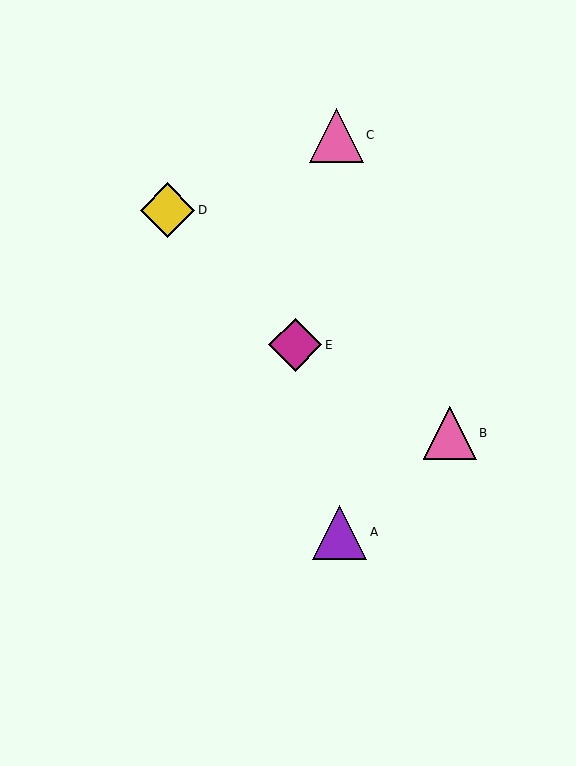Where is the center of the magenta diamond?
The center of the magenta diamond is at (295, 345).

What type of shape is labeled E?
Shape E is a magenta diamond.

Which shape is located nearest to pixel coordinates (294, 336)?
The magenta diamond (labeled E) at (295, 345) is nearest to that location.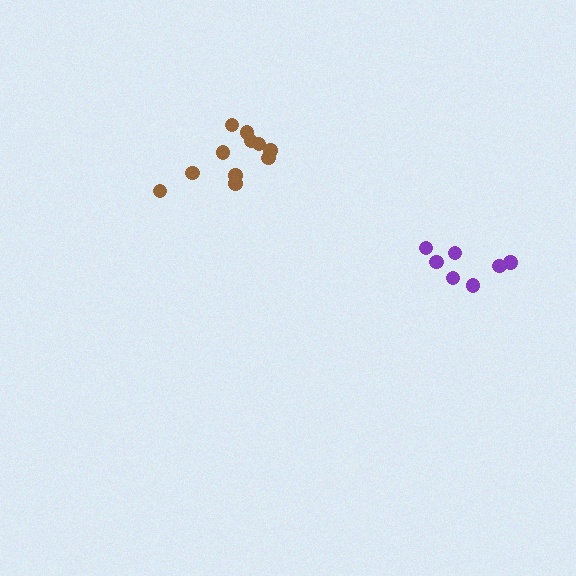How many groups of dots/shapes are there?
There are 2 groups.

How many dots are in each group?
Group 1: 7 dots, Group 2: 11 dots (18 total).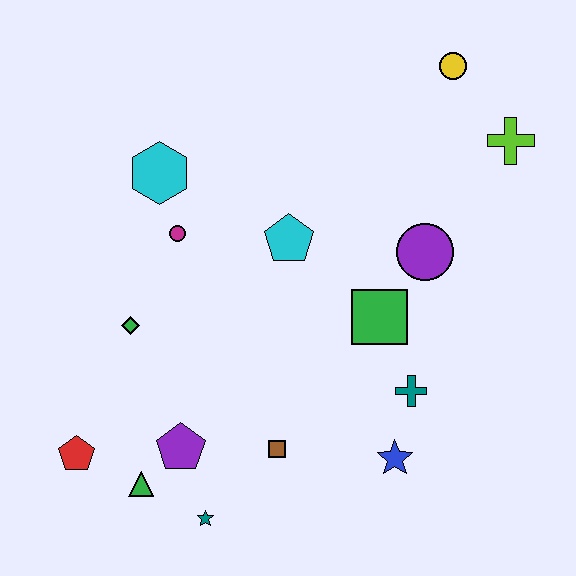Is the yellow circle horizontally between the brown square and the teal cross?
No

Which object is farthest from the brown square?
The yellow circle is farthest from the brown square.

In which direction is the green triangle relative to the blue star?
The green triangle is to the left of the blue star.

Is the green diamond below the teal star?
No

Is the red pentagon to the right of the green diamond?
No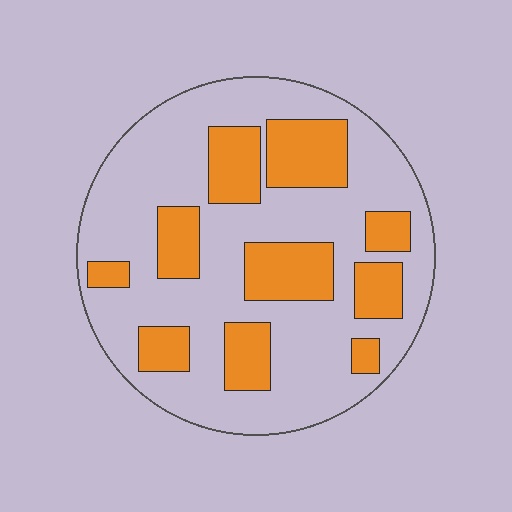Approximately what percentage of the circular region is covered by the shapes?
Approximately 30%.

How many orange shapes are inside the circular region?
10.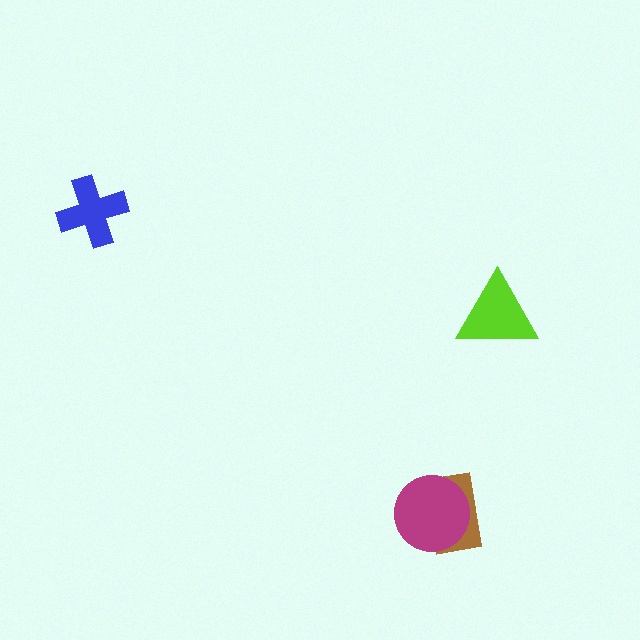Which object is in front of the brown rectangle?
The magenta circle is in front of the brown rectangle.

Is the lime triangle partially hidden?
No, no other shape covers it.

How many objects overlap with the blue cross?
0 objects overlap with the blue cross.